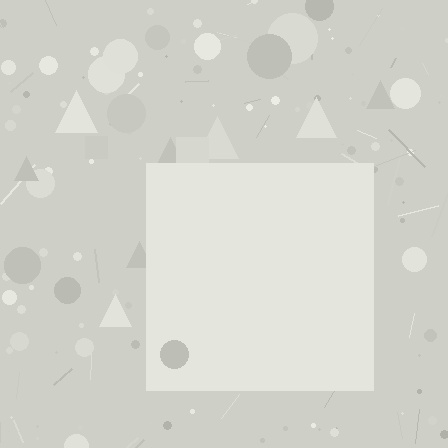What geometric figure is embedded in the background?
A square is embedded in the background.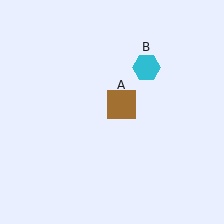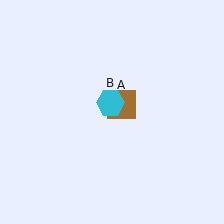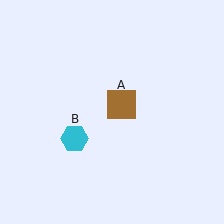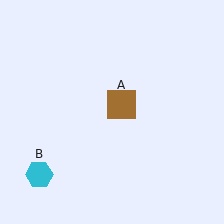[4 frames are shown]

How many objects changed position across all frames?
1 object changed position: cyan hexagon (object B).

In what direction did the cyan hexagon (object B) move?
The cyan hexagon (object B) moved down and to the left.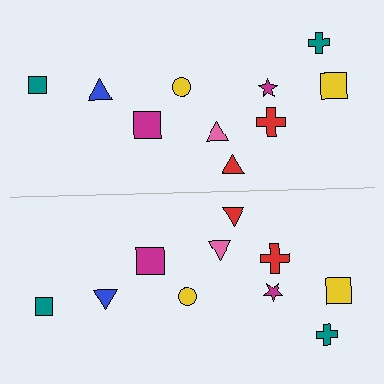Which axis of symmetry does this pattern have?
The pattern has a horizontal axis of symmetry running through the center of the image.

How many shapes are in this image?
There are 20 shapes in this image.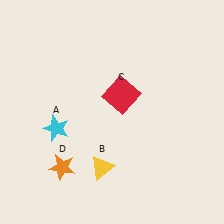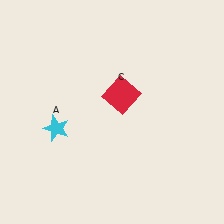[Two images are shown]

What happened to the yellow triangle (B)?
The yellow triangle (B) was removed in Image 2. It was in the bottom-left area of Image 1.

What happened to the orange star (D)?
The orange star (D) was removed in Image 2. It was in the bottom-left area of Image 1.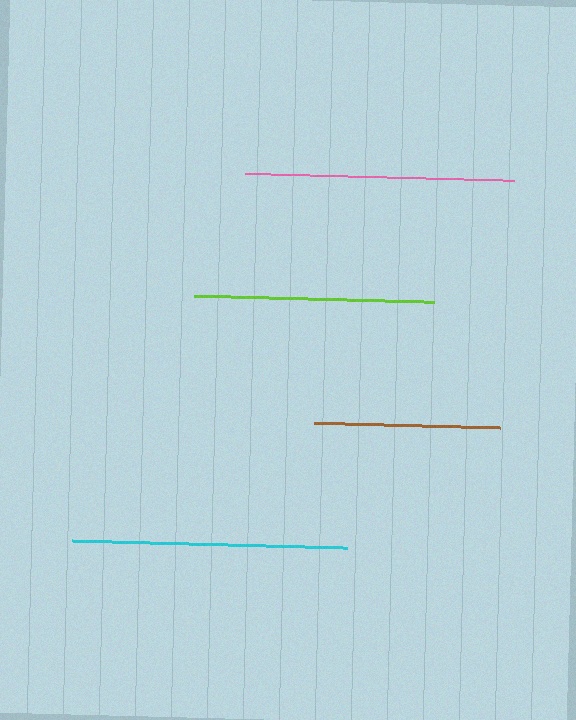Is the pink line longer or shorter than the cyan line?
The cyan line is longer than the pink line.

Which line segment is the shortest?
The brown line is the shortest at approximately 186 pixels.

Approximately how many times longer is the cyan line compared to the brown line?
The cyan line is approximately 1.5 times the length of the brown line.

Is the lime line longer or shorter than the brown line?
The lime line is longer than the brown line.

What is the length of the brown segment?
The brown segment is approximately 186 pixels long.